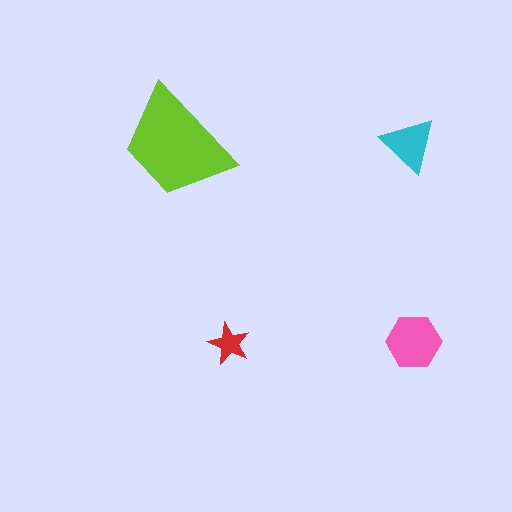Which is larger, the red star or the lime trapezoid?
The lime trapezoid.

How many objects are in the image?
There are 4 objects in the image.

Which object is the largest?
The lime trapezoid.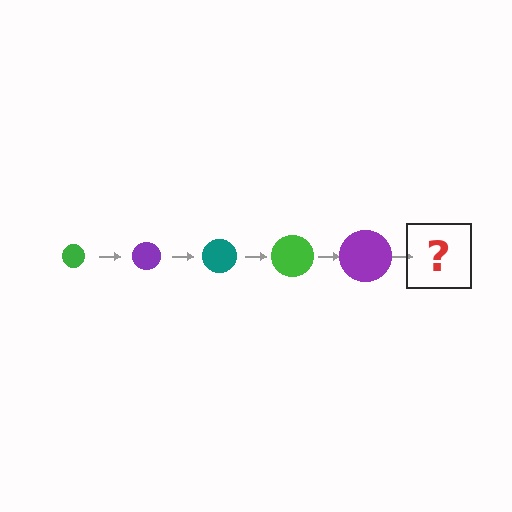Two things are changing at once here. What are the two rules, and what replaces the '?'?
The two rules are that the circle grows larger each step and the color cycles through green, purple, and teal. The '?' should be a teal circle, larger than the previous one.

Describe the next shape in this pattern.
It should be a teal circle, larger than the previous one.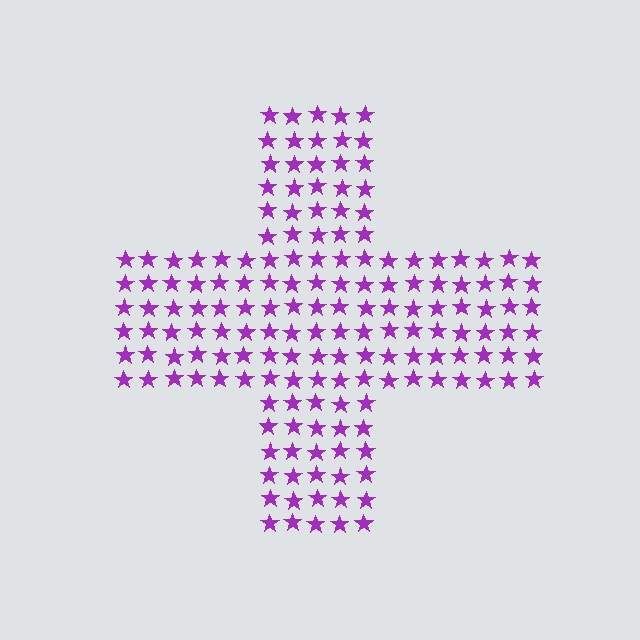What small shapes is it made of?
It is made of small stars.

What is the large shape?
The large shape is a cross.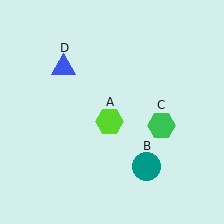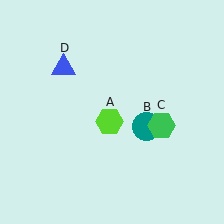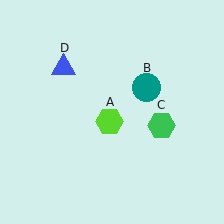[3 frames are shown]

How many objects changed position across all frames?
1 object changed position: teal circle (object B).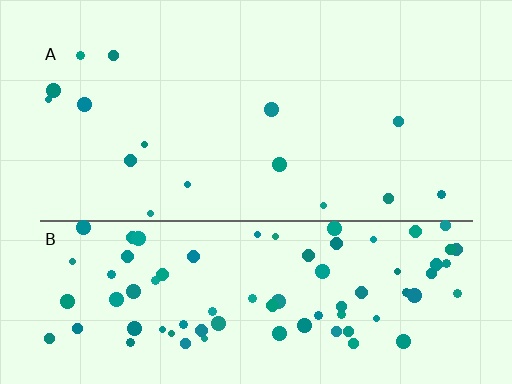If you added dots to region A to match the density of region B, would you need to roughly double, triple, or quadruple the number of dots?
Approximately quadruple.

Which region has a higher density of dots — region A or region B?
B (the bottom).